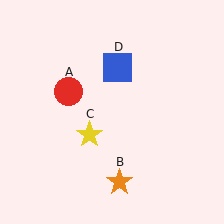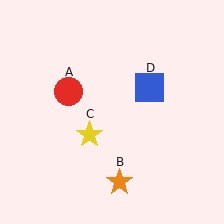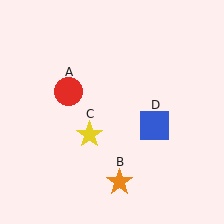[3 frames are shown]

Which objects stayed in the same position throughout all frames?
Red circle (object A) and orange star (object B) and yellow star (object C) remained stationary.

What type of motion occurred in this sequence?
The blue square (object D) rotated clockwise around the center of the scene.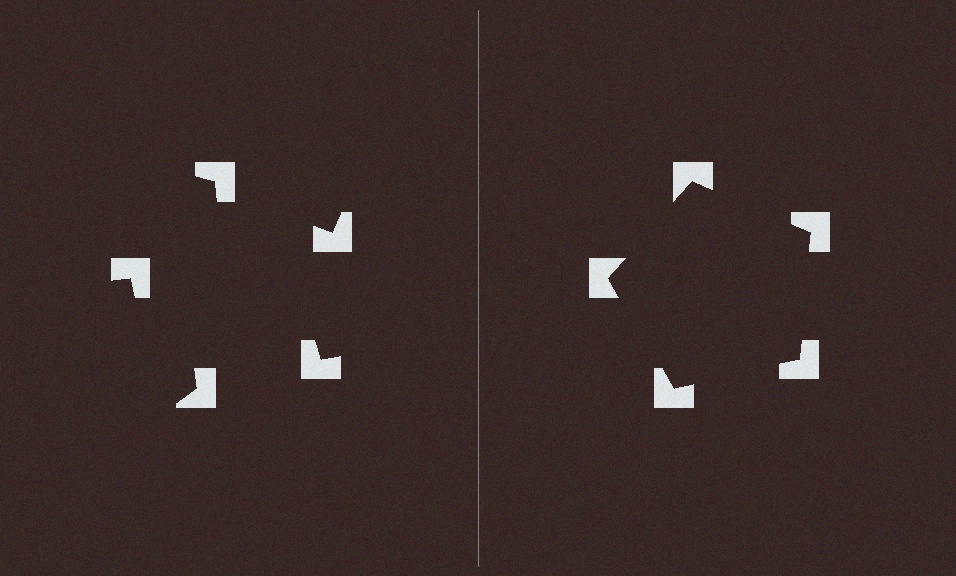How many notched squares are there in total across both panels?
10 — 5 on each side.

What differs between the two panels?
The notched squares are positioned identically on both sides; only the wedge orientations differ. On the right they align to a pentagon; on the left they are misaligned.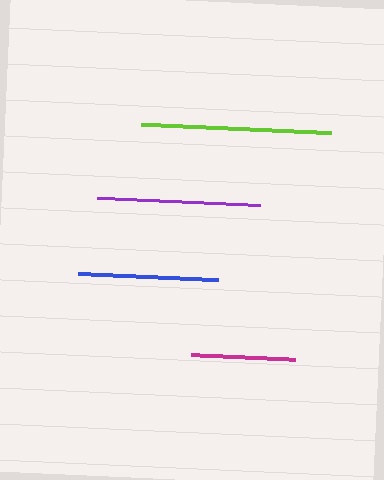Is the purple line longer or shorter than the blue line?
The purple line is longer than the blue line.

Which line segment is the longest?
The lime line is the longest at approximately 190 pixels.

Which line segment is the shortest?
The magenta line is the shortest at approximately 104 pixels.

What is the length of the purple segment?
The purple segment is approximately 163 pixels long.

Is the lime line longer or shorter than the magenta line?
The lime line is longer than the magenta line.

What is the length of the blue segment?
The blue segment is approximately 140 pixels long.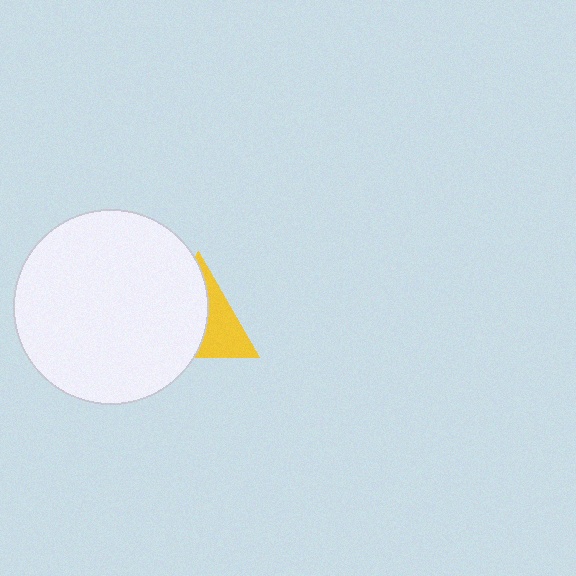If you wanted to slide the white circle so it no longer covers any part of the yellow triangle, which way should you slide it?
Slide it left — that is the most direct way to separate the two shapes.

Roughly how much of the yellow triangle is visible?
A small part of it is visible (roughly 41%).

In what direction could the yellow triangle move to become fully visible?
The yellow triangle could move right. That would shift it out from behind the white circle entirely.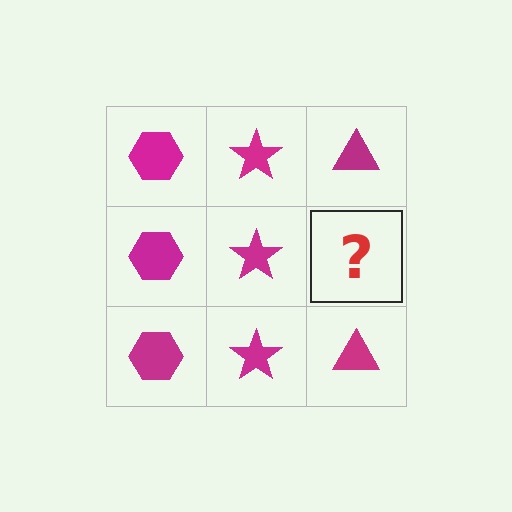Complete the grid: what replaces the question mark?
The question mark should be replaced with a magenta triangle.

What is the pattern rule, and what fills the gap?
The rule is that each column has a consistent shape. The gap should be filled with a magenta triangle.